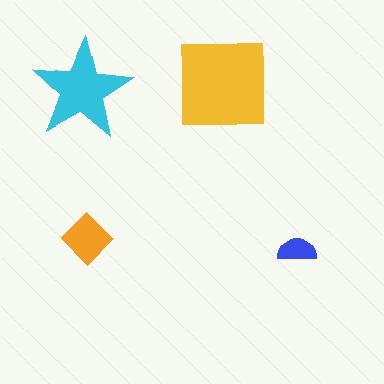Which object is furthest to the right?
The blue semicircle is rightmost.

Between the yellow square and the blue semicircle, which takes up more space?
The yellow square.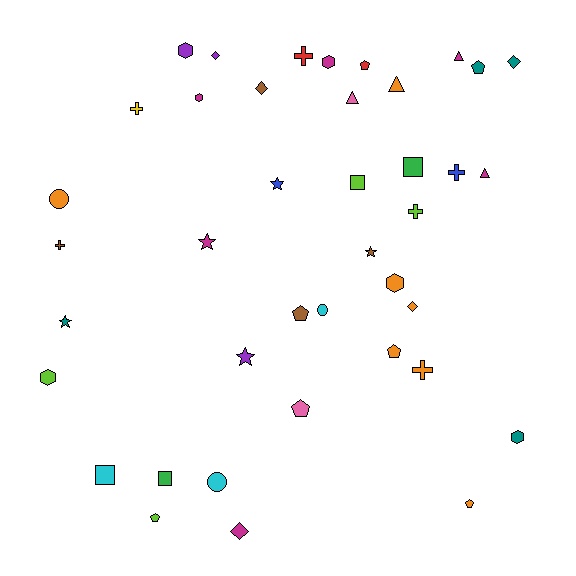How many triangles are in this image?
There are 4 triangles.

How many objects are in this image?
There are 40 objects.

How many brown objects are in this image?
There are 4 brown objects.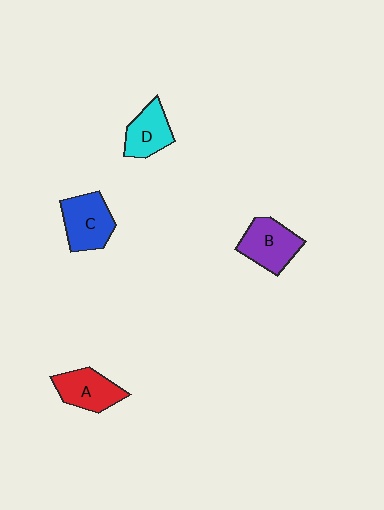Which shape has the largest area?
Shape C (blue).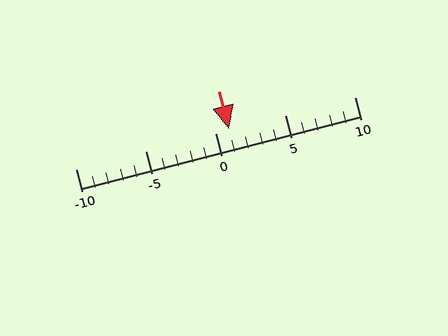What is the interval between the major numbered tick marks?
The major tick marks are spaced 5 units apart.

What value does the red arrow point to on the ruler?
The red arrow points to approximately 1.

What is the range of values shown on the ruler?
The ruler shows values from -10 to 10.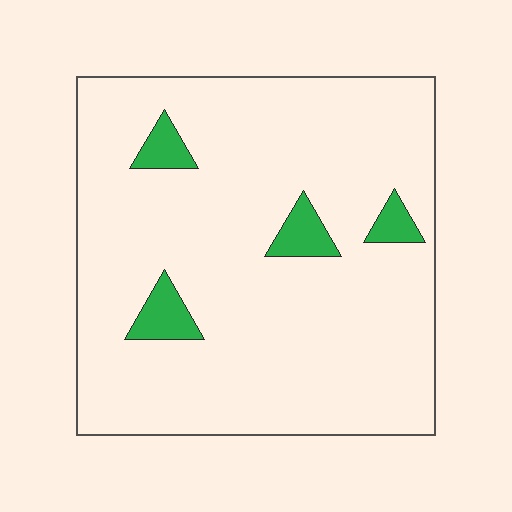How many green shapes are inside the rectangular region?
4.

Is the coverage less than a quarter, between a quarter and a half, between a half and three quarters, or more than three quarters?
Less than a quarter.